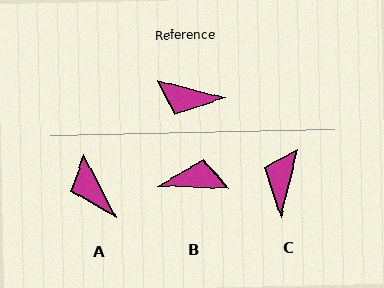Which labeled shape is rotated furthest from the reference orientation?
B, about 168 degrees away.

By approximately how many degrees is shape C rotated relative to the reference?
Approximately 89 degrees clockwise.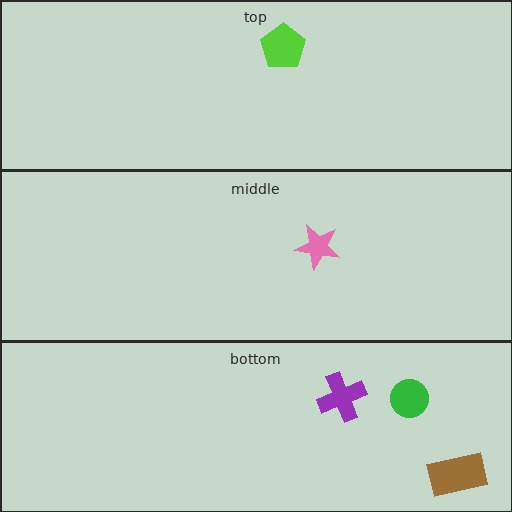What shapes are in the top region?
The lime pentagon.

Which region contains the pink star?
The middle region.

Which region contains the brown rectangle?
The bottom region.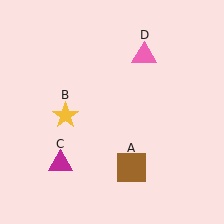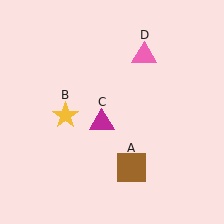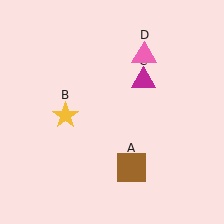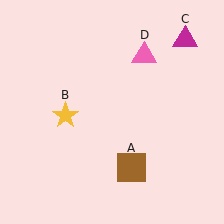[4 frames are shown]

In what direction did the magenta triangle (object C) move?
The magenta triangle (object C) moved up and to the right.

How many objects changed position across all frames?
1 object changed position: magenta triangle (object C).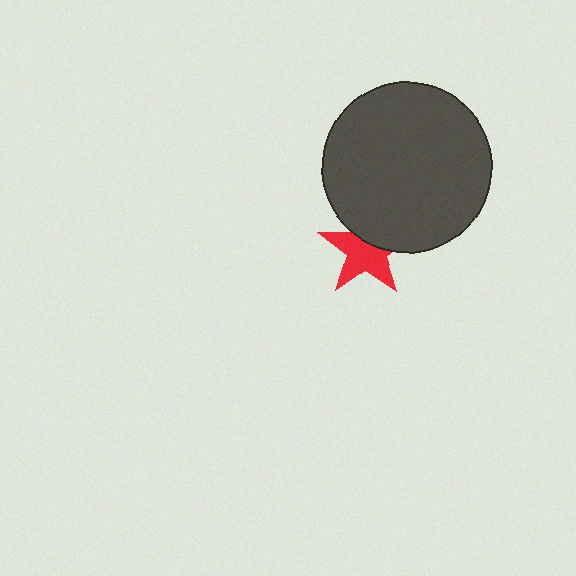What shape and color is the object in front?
The object in front is a dark gray circle.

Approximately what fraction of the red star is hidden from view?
Roughly 36% of the red star is hidden behind the dark gray circle.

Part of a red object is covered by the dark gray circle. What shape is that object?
It is a star.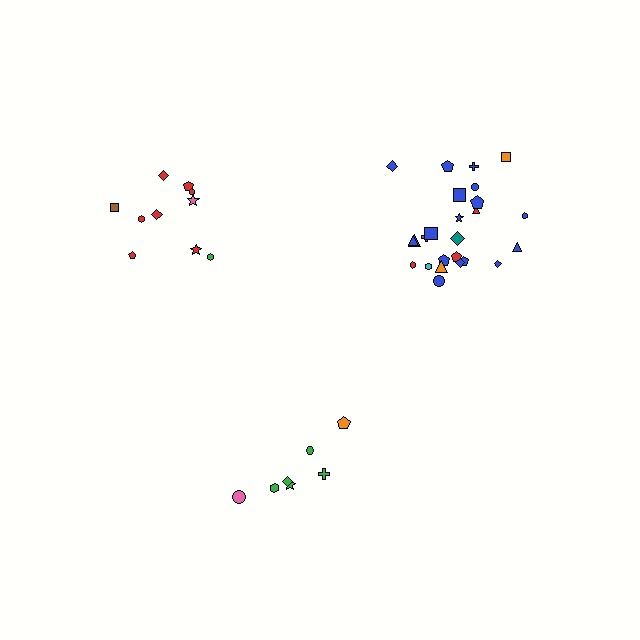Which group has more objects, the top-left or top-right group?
The top-right group.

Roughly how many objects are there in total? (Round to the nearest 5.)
Roughly 40 objects in total.